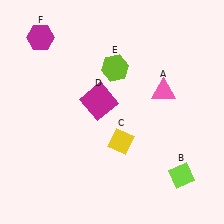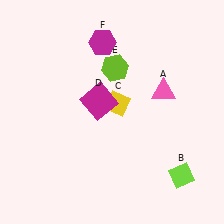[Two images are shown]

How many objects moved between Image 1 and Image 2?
2 objects moved between the two images.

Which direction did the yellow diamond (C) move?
The yellow diamond (C) moved up.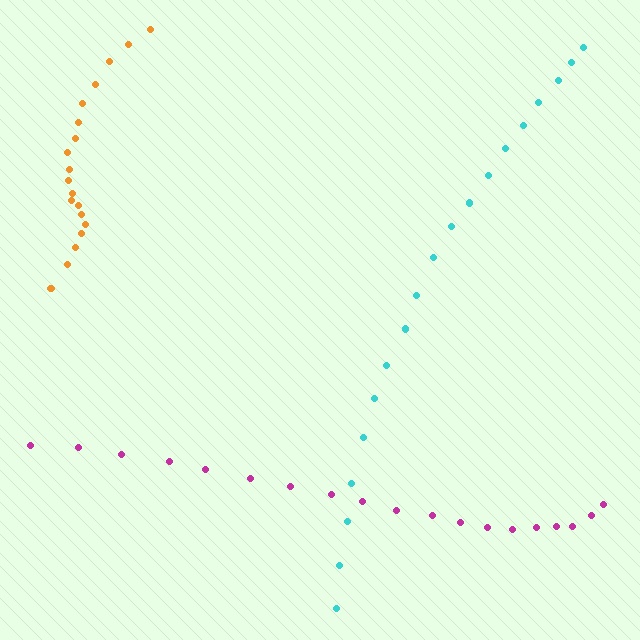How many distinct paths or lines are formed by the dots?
There are 3 distinct paths.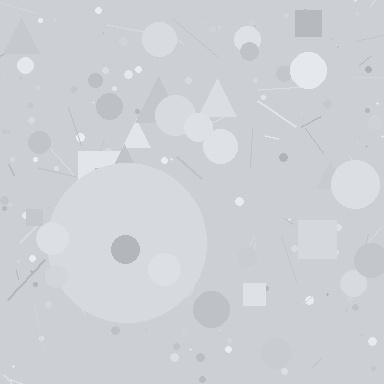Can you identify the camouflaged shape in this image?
The camouflaged shape is a circle.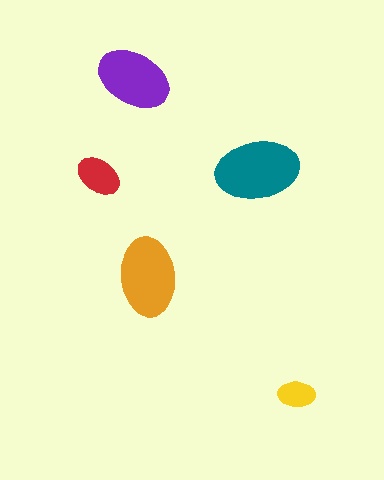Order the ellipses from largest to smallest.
the teal one, the orange one, the purple one, the red one, the yellow one.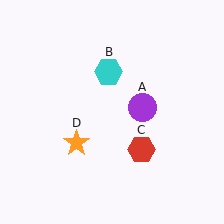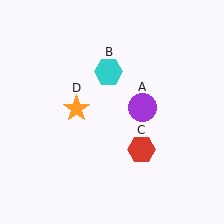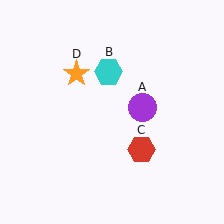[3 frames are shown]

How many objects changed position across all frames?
1 object changed position: orange star (object D).